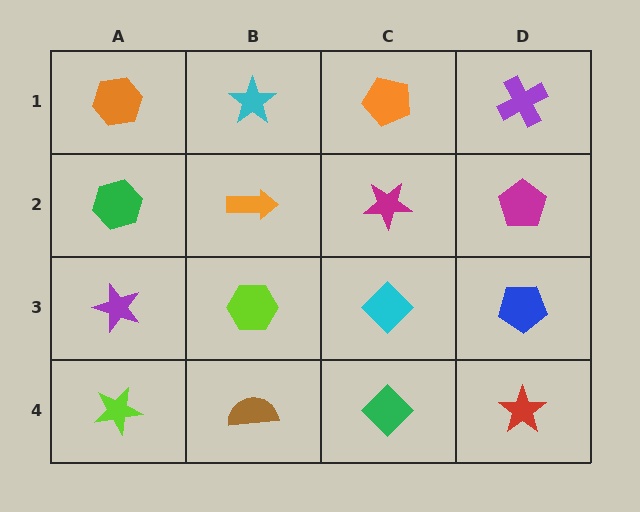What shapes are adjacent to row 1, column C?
A magenta star (row 2, column C), a cyan star (row 1, column B), a purple cross (row 1, column D).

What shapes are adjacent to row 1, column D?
A magenta pentagon (row 2, column D), an orange pentagon (row 1, column C).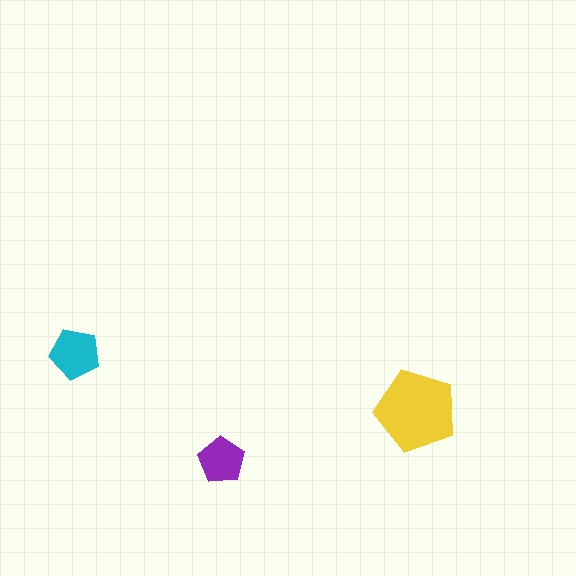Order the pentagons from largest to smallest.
the yellow one, the cyan one, the purple one.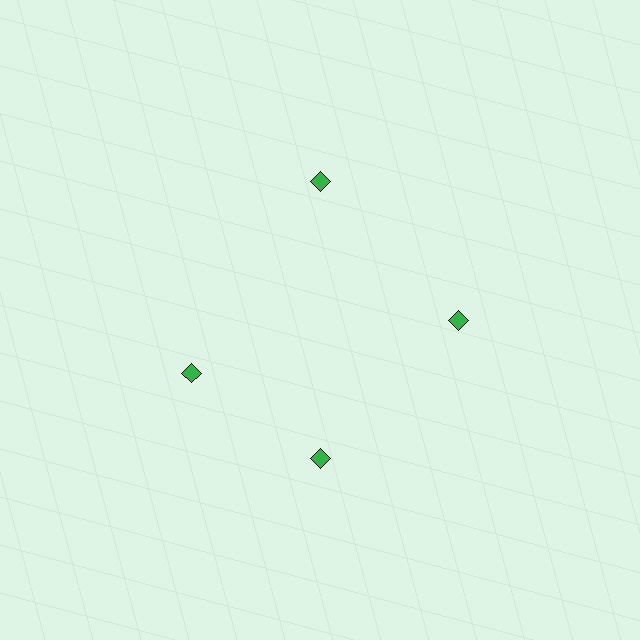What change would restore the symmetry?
The symmetry would be restored by rotating it back into even spacing with its neighbors so that all 4 diamonds sit at equal angles and equal distance from the center.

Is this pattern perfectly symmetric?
No. The 4 green diamonds are arranged in a ring, but one element near the 9 o'clock position is rotated out of alignment along the ring, breaking the 4-fold rotational symmetry.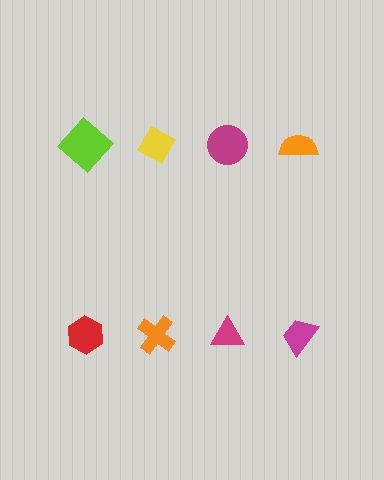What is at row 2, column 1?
A red hexagon.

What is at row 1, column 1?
A lime diamond.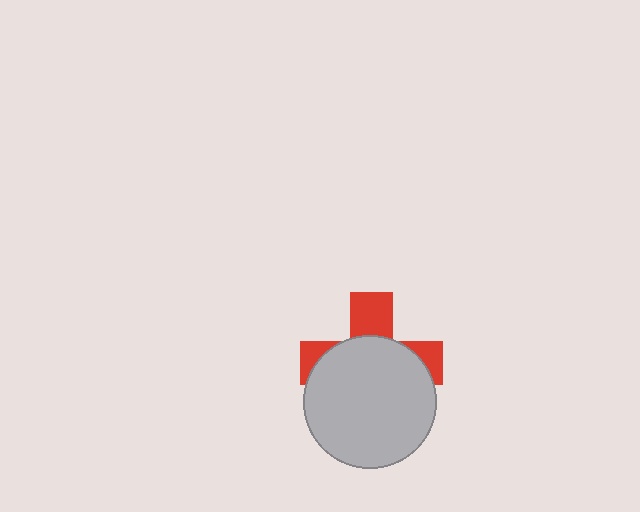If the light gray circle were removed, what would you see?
You would see the complete red cross.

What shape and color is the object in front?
The object in front is a light gray circle.